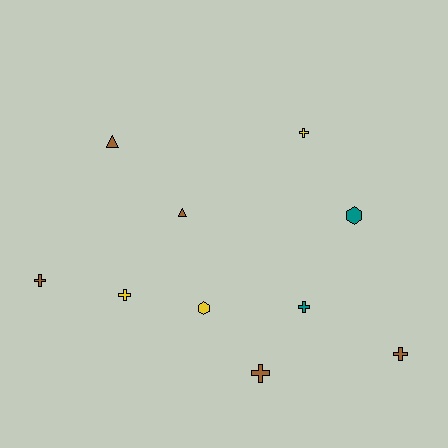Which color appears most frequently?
Brown, with 5 objects.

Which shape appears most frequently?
Cross, with 6 objects.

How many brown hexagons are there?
There are no brown hexagons.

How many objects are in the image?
There are 10 objects.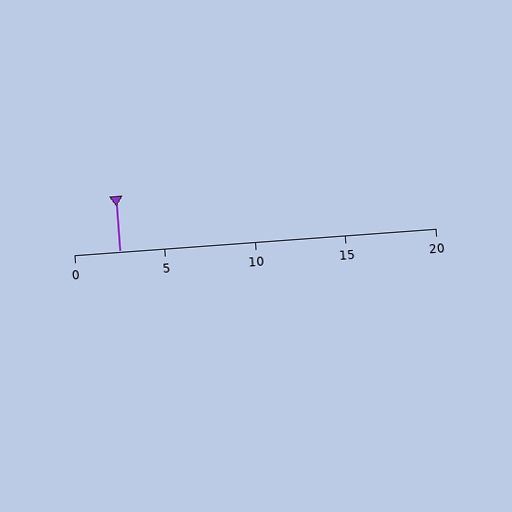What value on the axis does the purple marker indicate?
The marker indicates approximately 2.5.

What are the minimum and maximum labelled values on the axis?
The axis runs from 0 to 20.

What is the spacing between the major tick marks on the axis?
The major ticks are spaced 5 apart.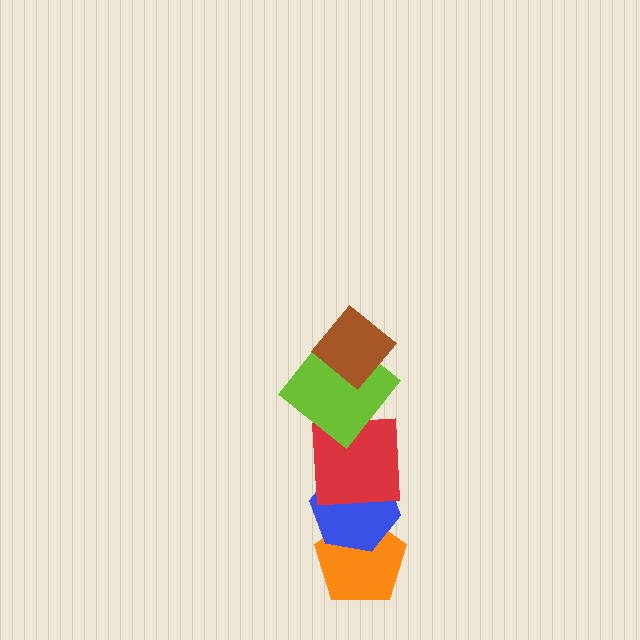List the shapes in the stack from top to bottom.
From top to bottom: the brown diamond, the lime diamond, the red square, the blue hexagon, the orange pentagon.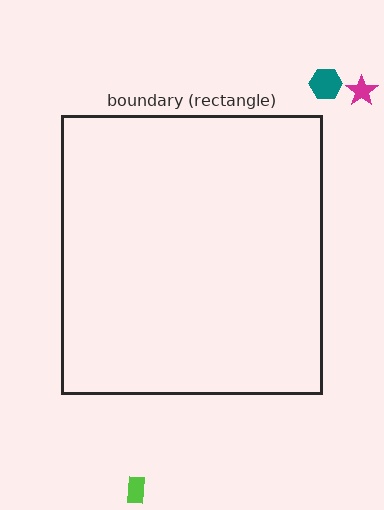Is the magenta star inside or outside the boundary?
Outside.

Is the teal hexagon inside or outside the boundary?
Outside.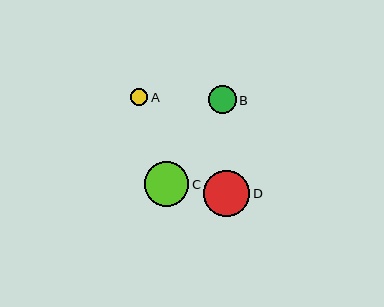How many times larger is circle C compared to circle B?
Circle C is approximately 1.6 times the size of circle B.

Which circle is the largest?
Circle D is the largest with a size of approximately 46 pixels.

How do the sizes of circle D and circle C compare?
Circle D and circle C are approximately the same size.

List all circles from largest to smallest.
From largest to smallest: D, C, B, A.